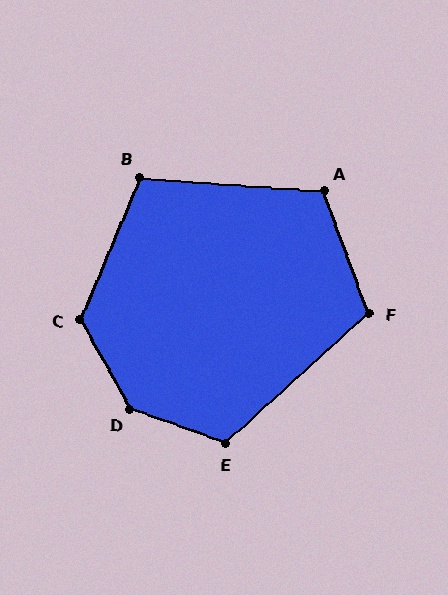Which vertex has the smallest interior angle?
B, at approximately 109 degrees.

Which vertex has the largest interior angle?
D, at approximately 139 degrees.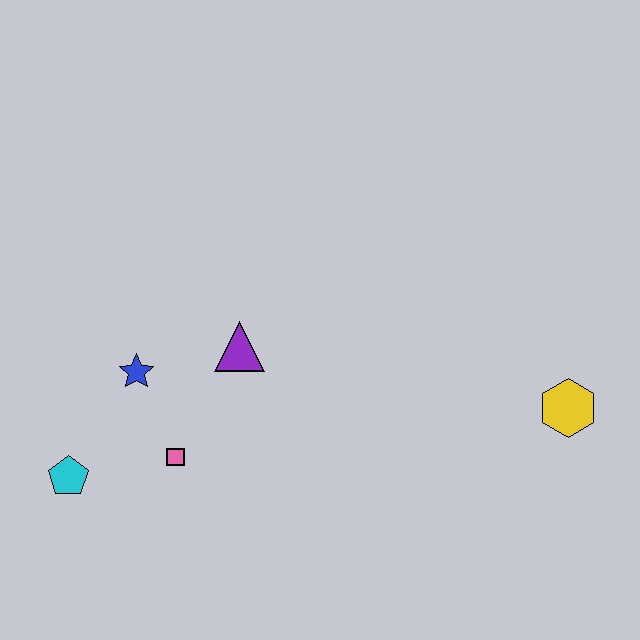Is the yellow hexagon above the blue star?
No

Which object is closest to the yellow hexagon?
The purple triangle is closest to the yellow hexagon.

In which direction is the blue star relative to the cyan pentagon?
The blue star is above the cyan pentagon.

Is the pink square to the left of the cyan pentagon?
No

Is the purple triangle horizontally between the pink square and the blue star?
No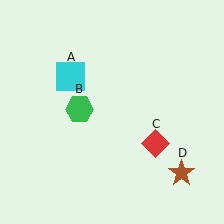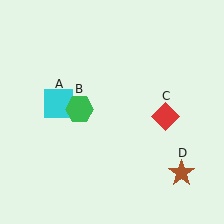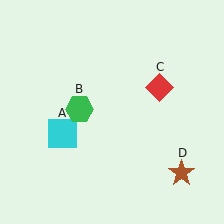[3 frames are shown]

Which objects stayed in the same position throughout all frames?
Green hexagon (object B) and brown star (object D) remained stationary.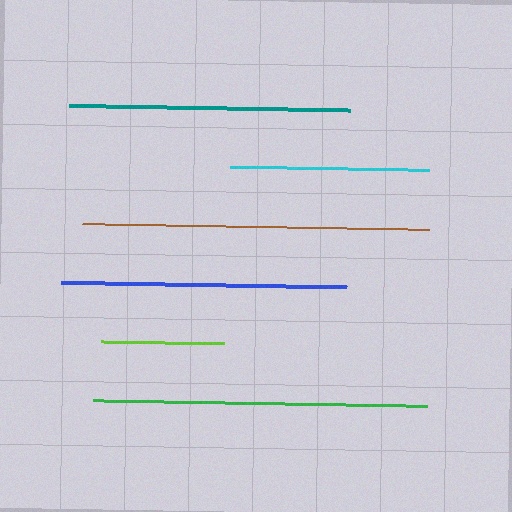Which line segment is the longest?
The brown line is the longest at approximately 346 pixels.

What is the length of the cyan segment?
The cyan segment is approximately 199 pixels long.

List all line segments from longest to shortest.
From longest to shortest: brown, green, blue, teal, cyan, lime.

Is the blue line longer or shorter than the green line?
The green line is longer than the blue line.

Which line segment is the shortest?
The lime line is the shortest at approximately 123 pixels.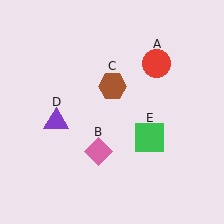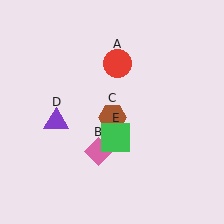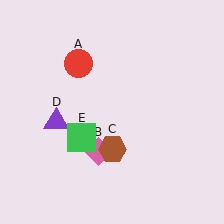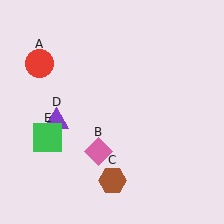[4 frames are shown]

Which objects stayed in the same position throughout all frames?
Pink diamond (object B) and purple triangle (object D) remained stationary.